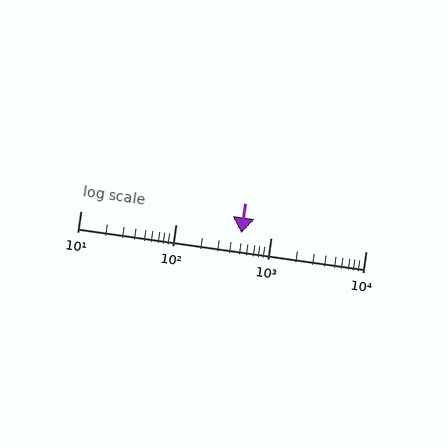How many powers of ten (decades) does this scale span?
The scale spans 3 decades, from 10 to 10000.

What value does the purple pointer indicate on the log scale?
The pointer indicates approximately 490.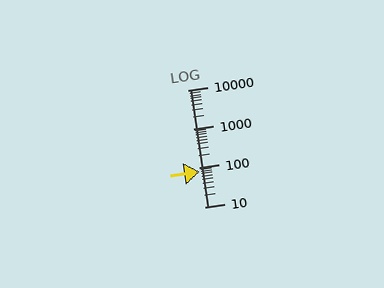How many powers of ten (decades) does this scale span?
The scale spans 3 decades, from 10 to 10000.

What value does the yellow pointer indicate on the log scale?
The pointer indicates approximately 80.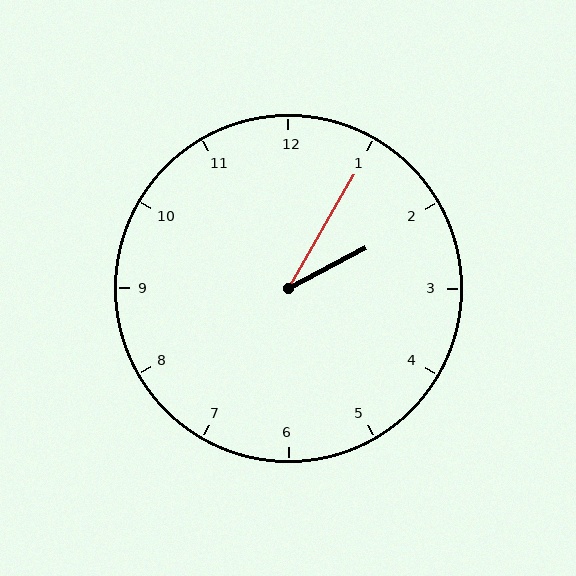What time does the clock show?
2:05.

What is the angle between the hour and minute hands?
Approximately 32 degrees.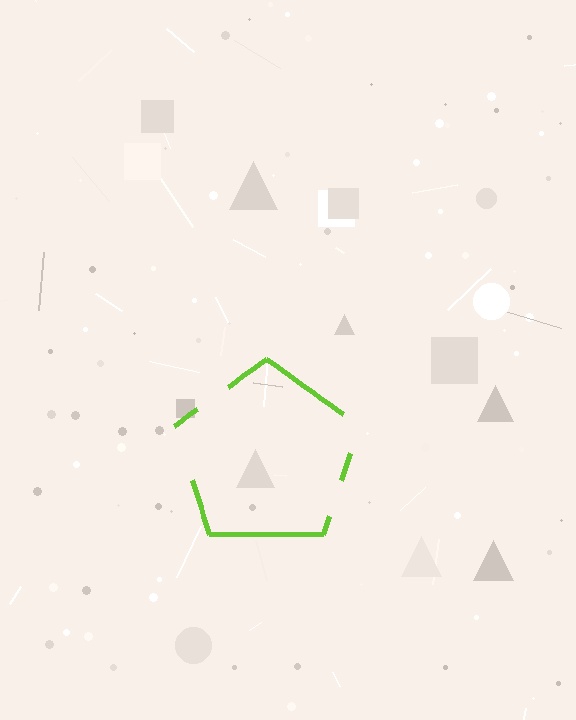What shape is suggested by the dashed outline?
The dashed outline suggests a pentagon.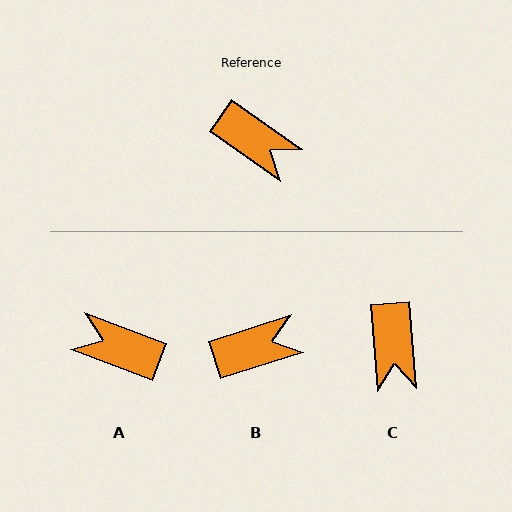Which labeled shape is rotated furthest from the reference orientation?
A, about 166 degrees away.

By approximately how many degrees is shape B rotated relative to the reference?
Approximately 53 degrees counter-clockwise.